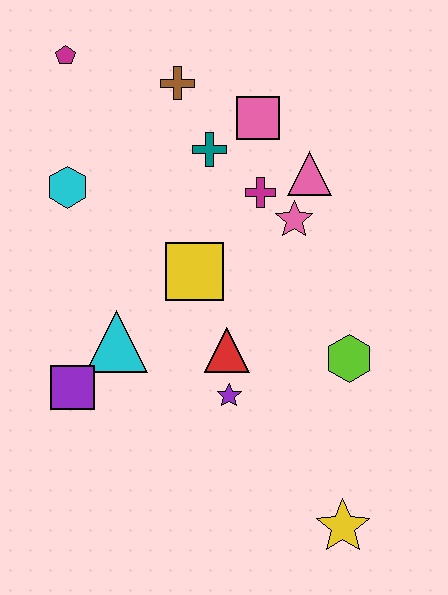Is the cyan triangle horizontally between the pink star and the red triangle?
No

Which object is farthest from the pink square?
The yellow star is farthest from the pink square.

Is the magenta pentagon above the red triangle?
Yes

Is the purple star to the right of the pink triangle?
No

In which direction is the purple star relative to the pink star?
The purple star is below the pink star.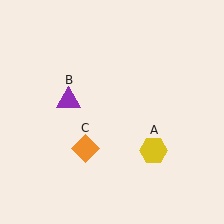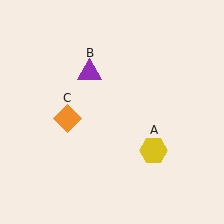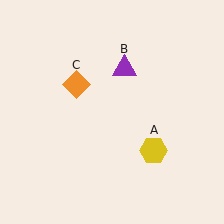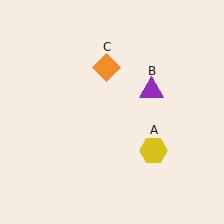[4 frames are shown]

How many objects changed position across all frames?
2 objects changed position: purple triangle (object B), orange diamond (object C).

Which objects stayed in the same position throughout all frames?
Yellow hexagon (object A) remained stationary.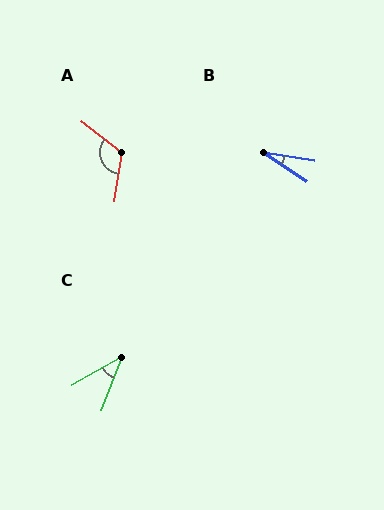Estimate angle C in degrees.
Approximately 39 degrees.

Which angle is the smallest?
B, at approximately 25 degrees.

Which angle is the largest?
A, at approximately 119 degrees.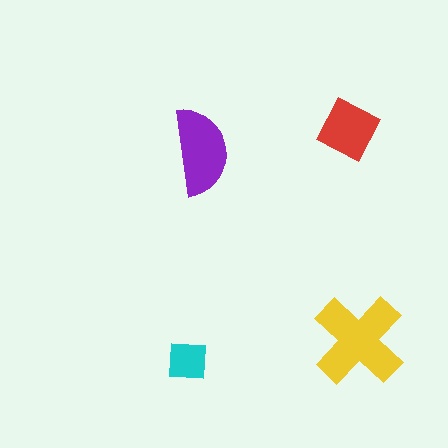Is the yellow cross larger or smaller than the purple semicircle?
Larger.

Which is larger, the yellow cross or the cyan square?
The yellow cross.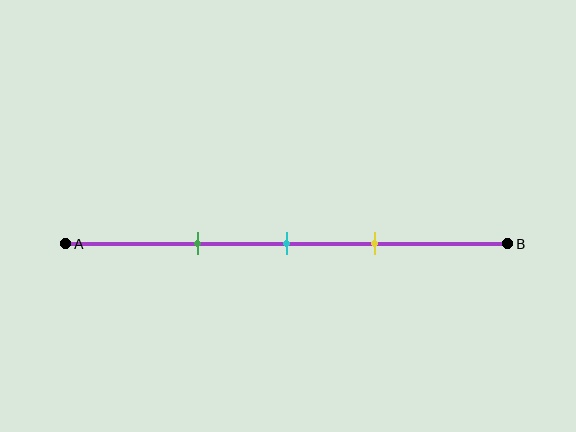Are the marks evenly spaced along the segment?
Yes, the marks are approximately evenly spaced.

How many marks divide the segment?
There are 3 marks dividing the segment.